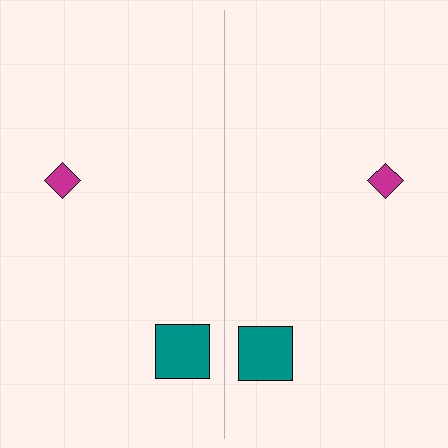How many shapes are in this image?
There are 4 shapes in this image.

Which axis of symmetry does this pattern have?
The pattern has a vertical axis of symmetry running through the center of the image.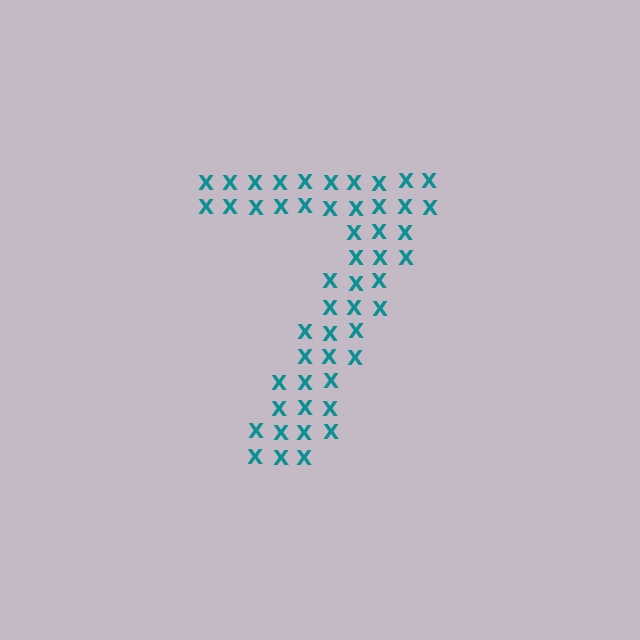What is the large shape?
The large shape is the digit 7.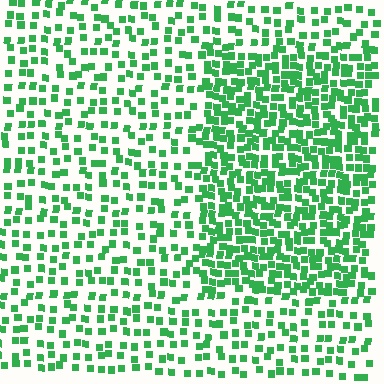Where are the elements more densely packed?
The elements are more densely packed inside the rectangle boundary.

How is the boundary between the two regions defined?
The boundary is defined by a change in element density (approximately 2.1x ratio). All elements are the same color, size, and shape.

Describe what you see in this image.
The image contains small green elements arranged at two different densities. A rectangle-shaped region is visible where the elements are more densely packed than the surrounding area.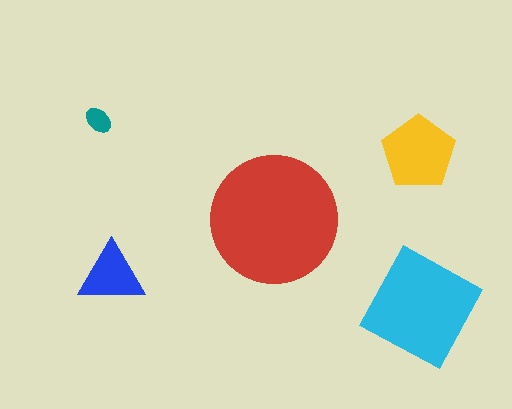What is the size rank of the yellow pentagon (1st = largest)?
3rd.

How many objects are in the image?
There are 5 objects in the image.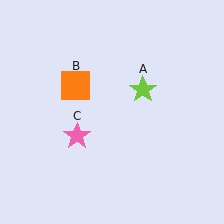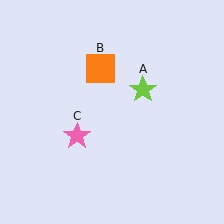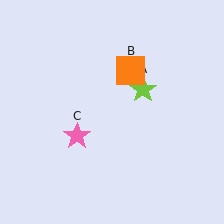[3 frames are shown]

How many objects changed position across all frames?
1 object changed position: orange square (object B).